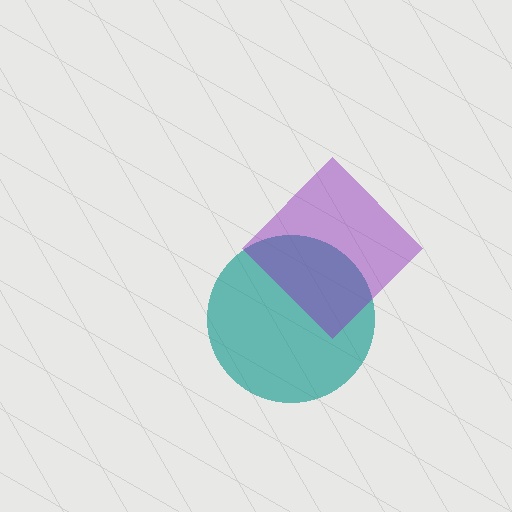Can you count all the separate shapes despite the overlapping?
Yes, there are 2 separate shapes.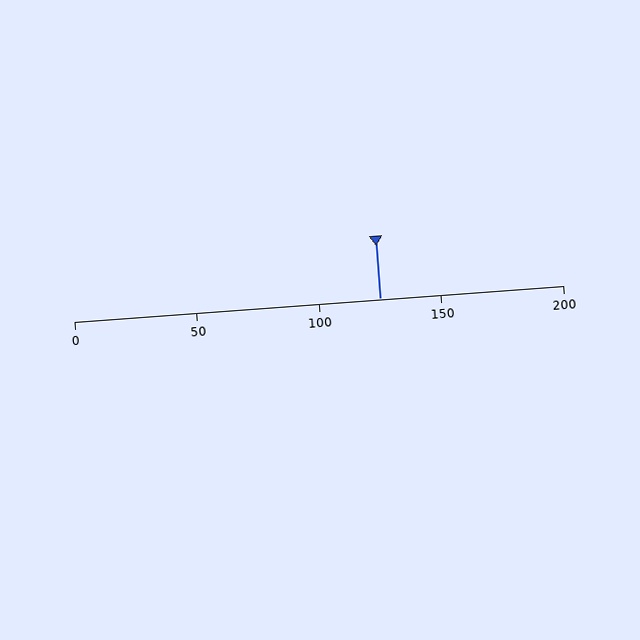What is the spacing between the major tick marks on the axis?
The major ticks are spaced 50 apart.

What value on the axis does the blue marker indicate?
The marker indicates approximately 125.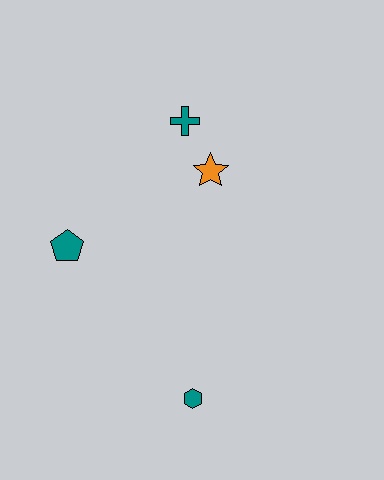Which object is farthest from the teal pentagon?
The teal hexagon is farthest from the teal pentagon.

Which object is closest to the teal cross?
The orange star is closest to the teal cross.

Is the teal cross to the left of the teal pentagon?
No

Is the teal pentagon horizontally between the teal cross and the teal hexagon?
No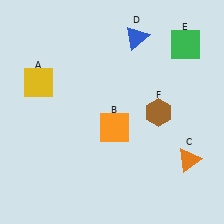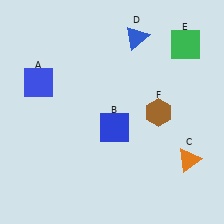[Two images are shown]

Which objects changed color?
A changed from yellow to blue. B changed from orange to blue.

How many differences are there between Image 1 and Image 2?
There are 2 differences between the two images.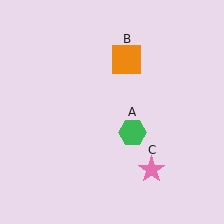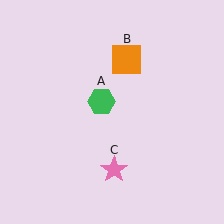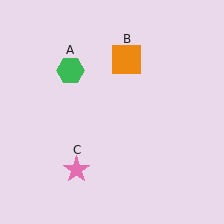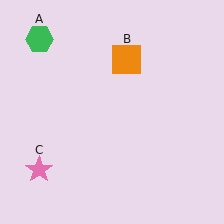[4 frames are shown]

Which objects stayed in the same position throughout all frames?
Orange square (object B) remained stationary.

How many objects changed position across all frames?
2 objects changed position: green hexagon (object A), pink star (object C).